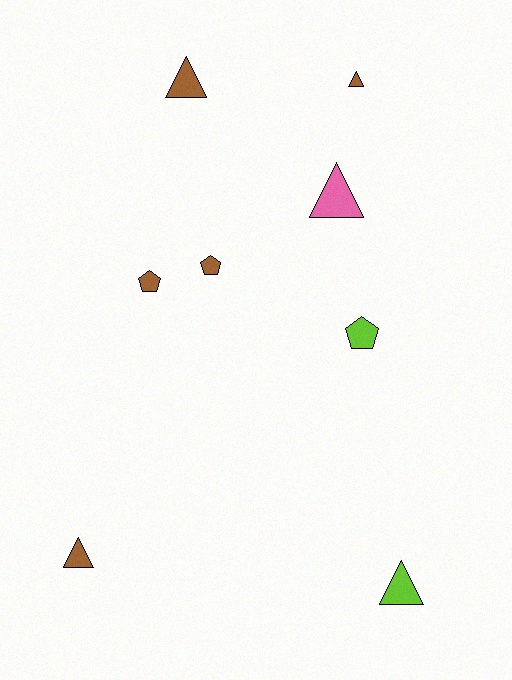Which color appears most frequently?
Brown, with 5 objects.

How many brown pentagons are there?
There are 2 brown pentagons.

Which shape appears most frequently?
Triangle, with 5 objects.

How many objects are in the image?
There are 8 objects.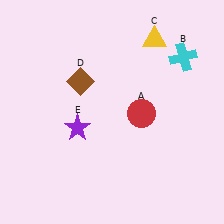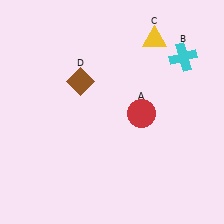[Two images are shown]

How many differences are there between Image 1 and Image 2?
There is 1 difference between the two images.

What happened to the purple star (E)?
The purple star (E) was removed in Image 2. It was in the bottom-left area of Image 1.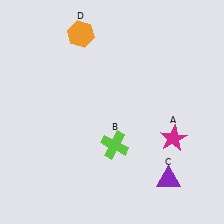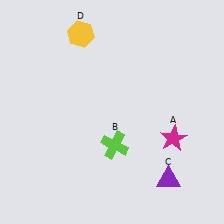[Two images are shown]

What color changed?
The hexagon (D) changed from orange in Image 1 to yellow in Image 2.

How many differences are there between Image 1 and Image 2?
There is 1 difference between the two images.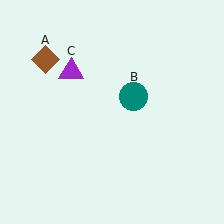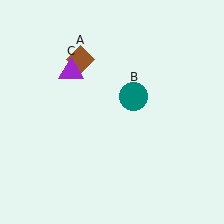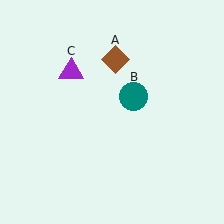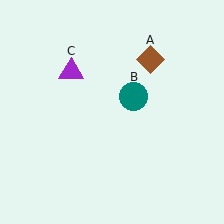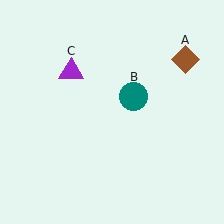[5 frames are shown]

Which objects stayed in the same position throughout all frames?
Teal circle (object B) and purple triangle (object C) remained stationary.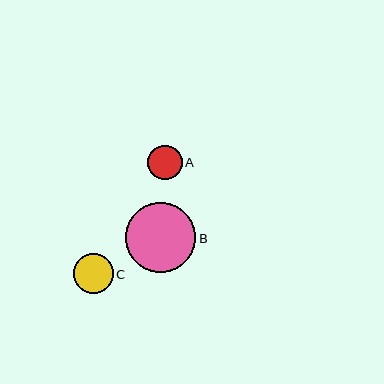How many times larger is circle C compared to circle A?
Circle C is approximately 1.2 times the size of circle A.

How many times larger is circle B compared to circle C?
Circle B is approximately 1.7 times the size of circle C.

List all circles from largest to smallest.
From largest to smallest: B, C, A.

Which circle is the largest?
Circle B is the largest with a size of approximately 70 pixels.